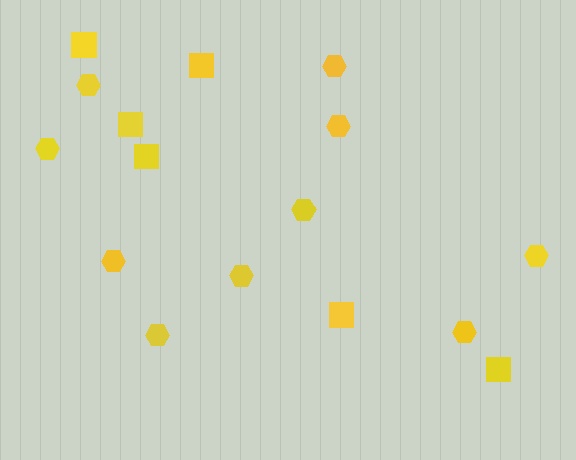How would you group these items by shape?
There are 2 groups: one group of hexagons (10) and one group of squares (6).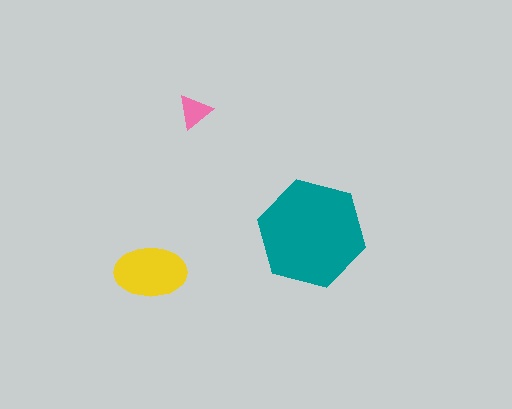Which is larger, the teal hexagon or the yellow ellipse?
The teal hexagon.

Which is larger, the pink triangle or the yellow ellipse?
The yellow ellipse.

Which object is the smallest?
The pink triangle.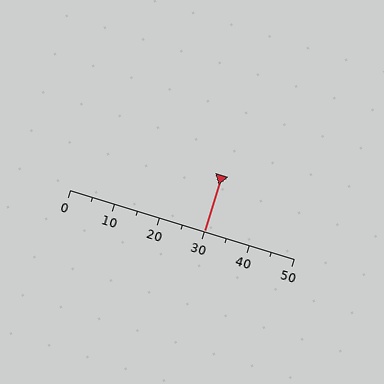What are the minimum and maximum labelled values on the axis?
The axis runs from 0 to 50.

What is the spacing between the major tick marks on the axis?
The major ticks are spaced 10 apart.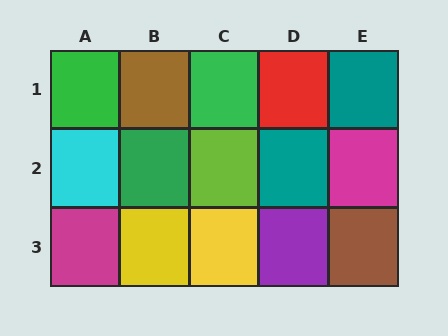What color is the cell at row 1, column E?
Teal.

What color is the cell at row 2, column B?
Green.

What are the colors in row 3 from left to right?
Magenta, yellow, yellow, purple, brown.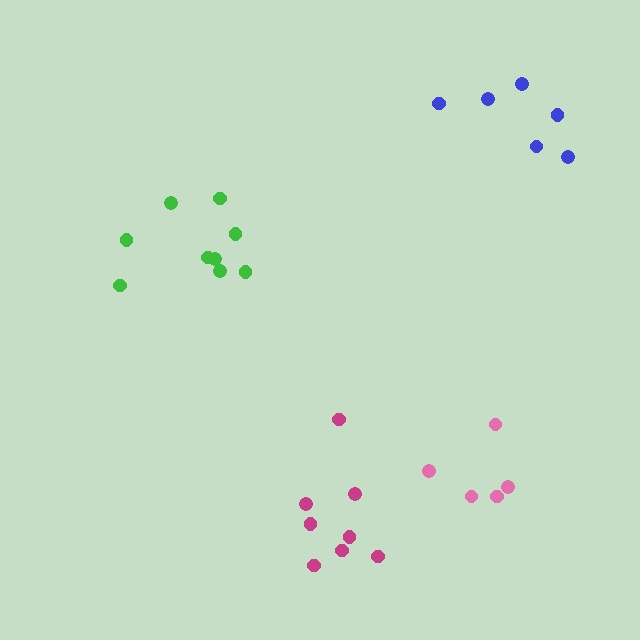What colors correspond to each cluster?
The clusters are colored: green, blue, magenta, pink.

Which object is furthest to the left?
The green cluster is leftmost.